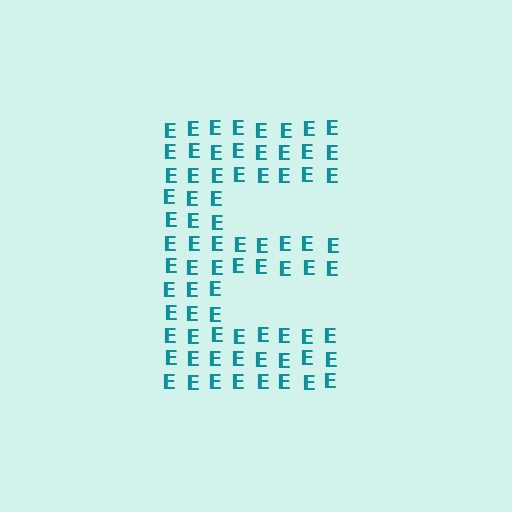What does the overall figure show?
The overall figure shows the letter E.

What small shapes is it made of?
It is made of small letter E's.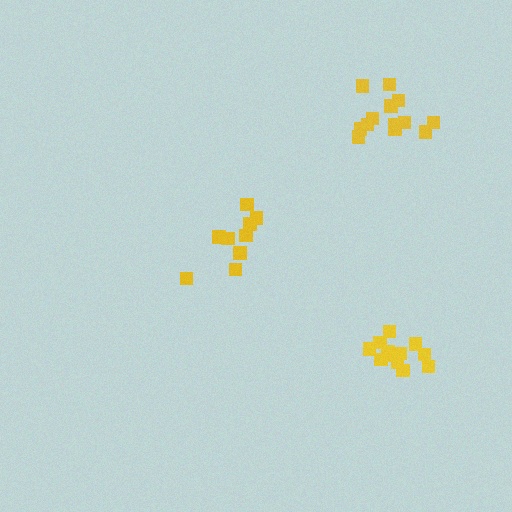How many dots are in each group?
Group 1: 13 dots, Group 2: 9 dots, Group 3: 12 dots (34 total).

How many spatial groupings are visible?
There are 3 spatial groupings.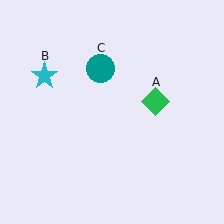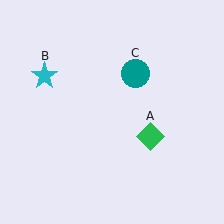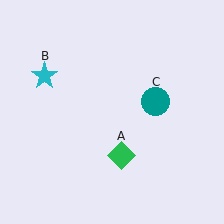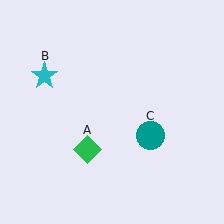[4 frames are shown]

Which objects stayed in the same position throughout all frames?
Cyan star (object B) remained stationary.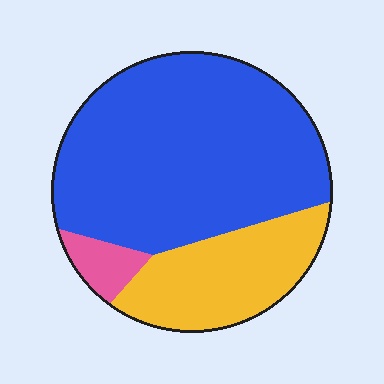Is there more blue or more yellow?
Blue.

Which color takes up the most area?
Blue, at roughly 70%.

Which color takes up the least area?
Pink, at roughly 5%.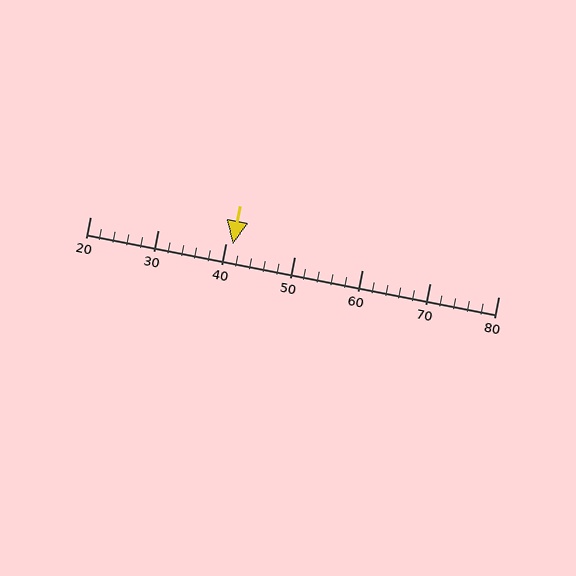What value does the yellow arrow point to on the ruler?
The yellow arrow points to approximately 41.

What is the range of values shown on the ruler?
The ruler shows values from 20 to 80.